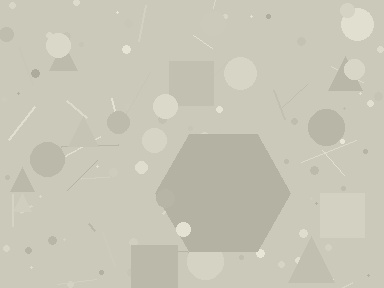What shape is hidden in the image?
A hexagon is hidden in the image.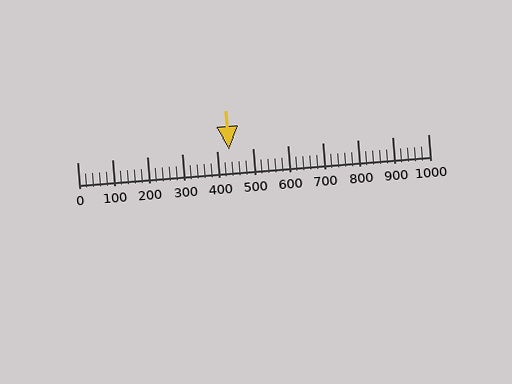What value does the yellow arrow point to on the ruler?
The yellow arrow points to approximately 433.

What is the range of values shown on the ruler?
The ruler shows values from 0 to 1000.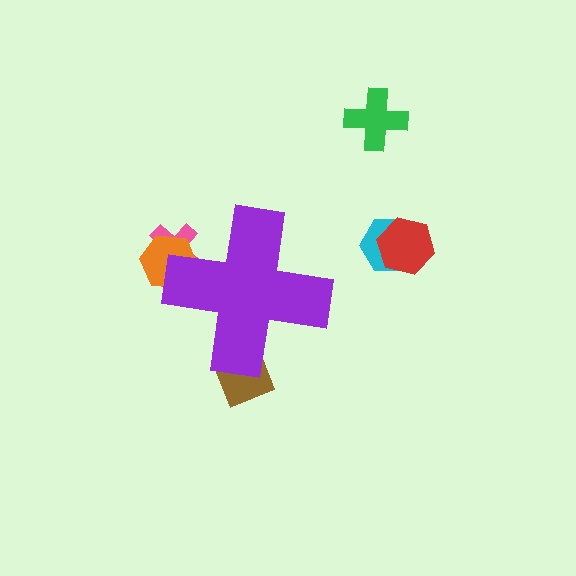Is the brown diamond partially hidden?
Yes, the brown diamond is partially hidden behind the purple cross.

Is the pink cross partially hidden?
Yes, the pink cross is partially hidden behind the purple cross.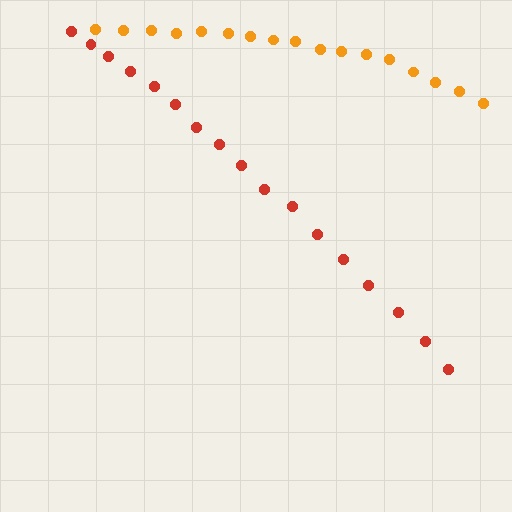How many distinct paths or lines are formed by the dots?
There are 2 distinct paths.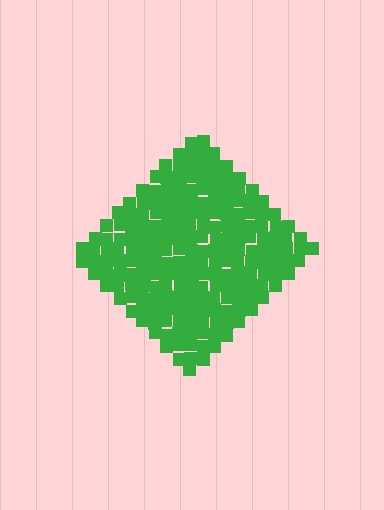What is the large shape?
The large shape is a diamond.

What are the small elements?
The small elements are squares.